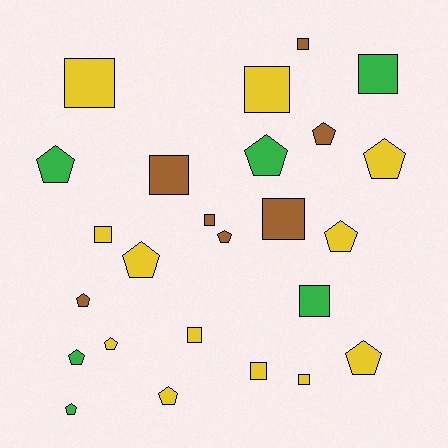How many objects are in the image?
There are 25 objects.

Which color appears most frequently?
Yellow, with 12 objects.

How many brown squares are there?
There are 4 brown squares.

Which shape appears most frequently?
Pentagon, with 13 objects.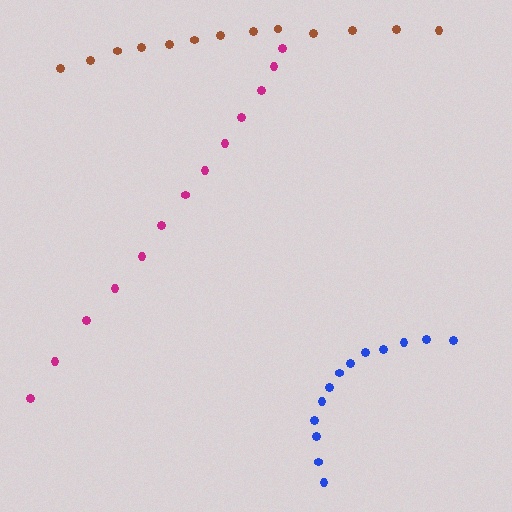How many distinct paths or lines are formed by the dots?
There are 3 distinct paths.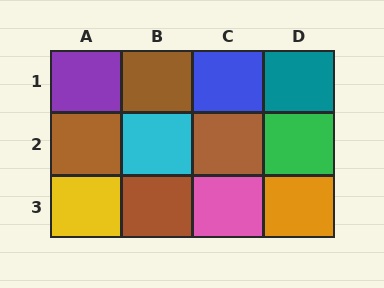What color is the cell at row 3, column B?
Brown.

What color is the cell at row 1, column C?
Blue.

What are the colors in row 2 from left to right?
Brown, cyan, brown, green.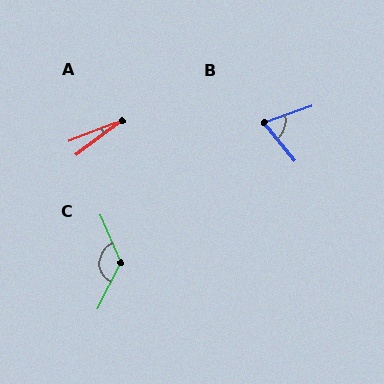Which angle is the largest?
C, at approximately 130 degrees.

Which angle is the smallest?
A, at approximately 16 degrees.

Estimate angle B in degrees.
Approximately 70 degrees.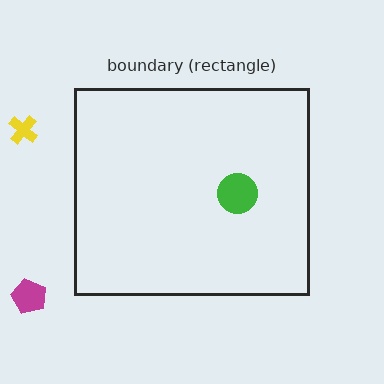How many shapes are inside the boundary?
1 inside, 2 outside.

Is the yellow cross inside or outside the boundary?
Outside.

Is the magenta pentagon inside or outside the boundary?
Outside.